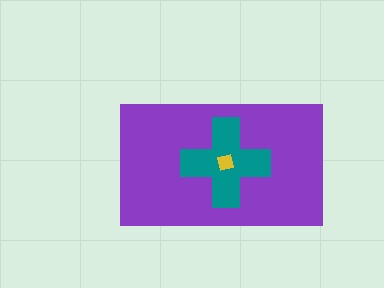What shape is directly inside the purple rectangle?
The teal cross.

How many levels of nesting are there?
3.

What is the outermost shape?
The purple rectangle.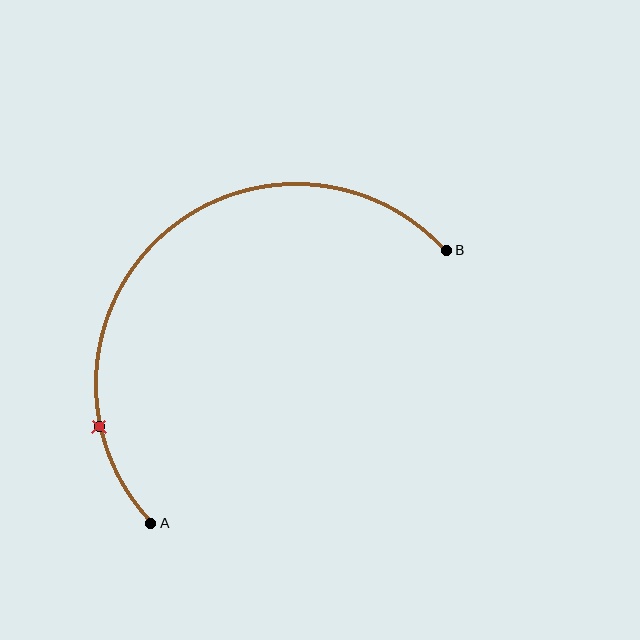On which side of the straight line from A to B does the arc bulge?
The arc bulges above and to the left of the straight line connecting A and B.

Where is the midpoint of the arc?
The arc midpoint is the point on the curve farthest from the straight line joining A and B. It sits above and to the left of that line.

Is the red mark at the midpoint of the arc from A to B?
No. The red mark lies on the arc but is closer to endpoint A. The arc midpoint would be at the point on the curve equidistant along the arc from both A and B.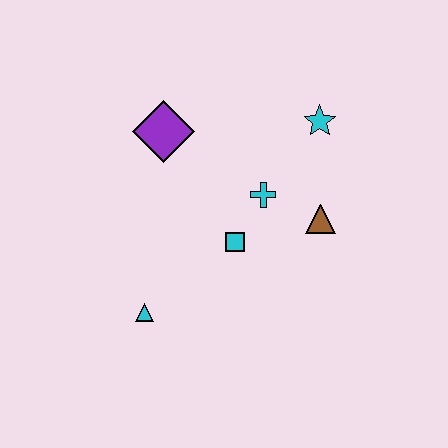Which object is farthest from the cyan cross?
The cyan triangle is farthest from the cyan cross.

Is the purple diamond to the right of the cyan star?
No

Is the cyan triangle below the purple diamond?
Yes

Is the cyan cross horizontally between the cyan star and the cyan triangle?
Yes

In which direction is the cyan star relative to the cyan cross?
The cyan star is above the cyan cross.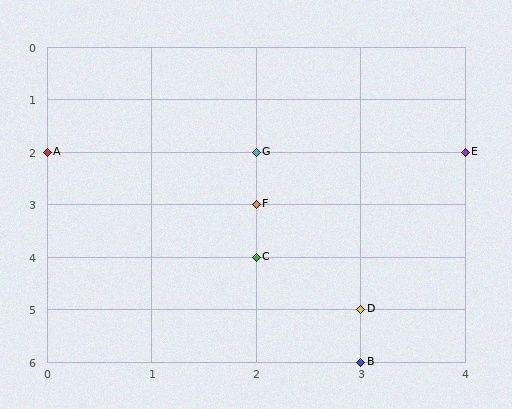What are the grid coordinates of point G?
Point G is at grid coordinates (2, 2).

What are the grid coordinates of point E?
Point E is at grid coordinates (4, 2).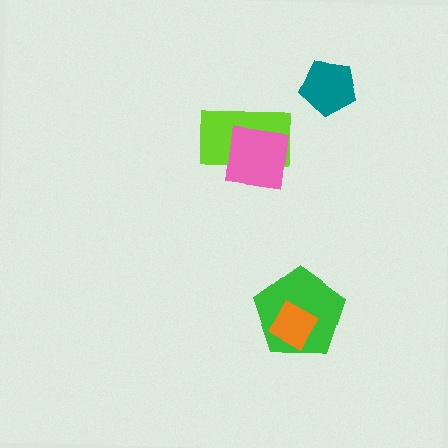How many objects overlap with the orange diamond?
1 object overlaps with the orange diamond.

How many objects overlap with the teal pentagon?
0 objects overlap with the teal pentagon.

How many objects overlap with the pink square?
1 object overlaps with the pink square.